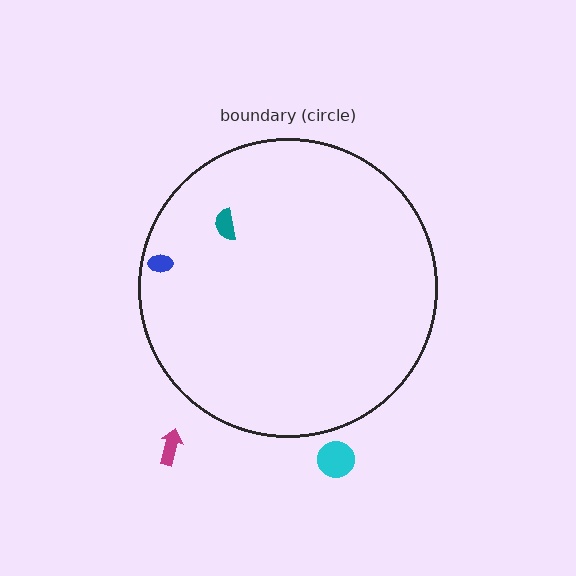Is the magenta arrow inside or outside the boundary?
Outside.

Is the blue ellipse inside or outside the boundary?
Inside.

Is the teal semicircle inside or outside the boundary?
Inside.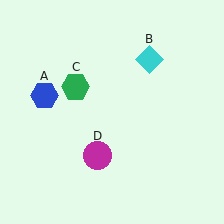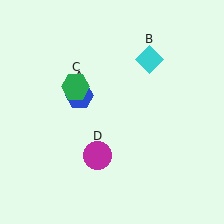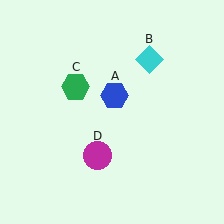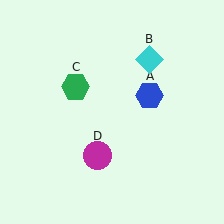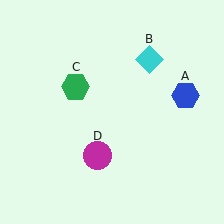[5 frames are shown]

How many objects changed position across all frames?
1 object changed position: blue hexagon (object A).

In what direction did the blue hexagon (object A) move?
The blue hexagon (object A) moved right.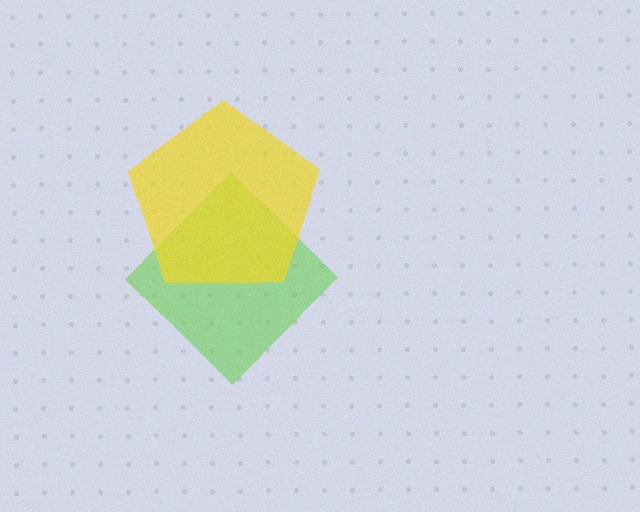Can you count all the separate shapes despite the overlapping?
Yes, there are 2 separate shapes.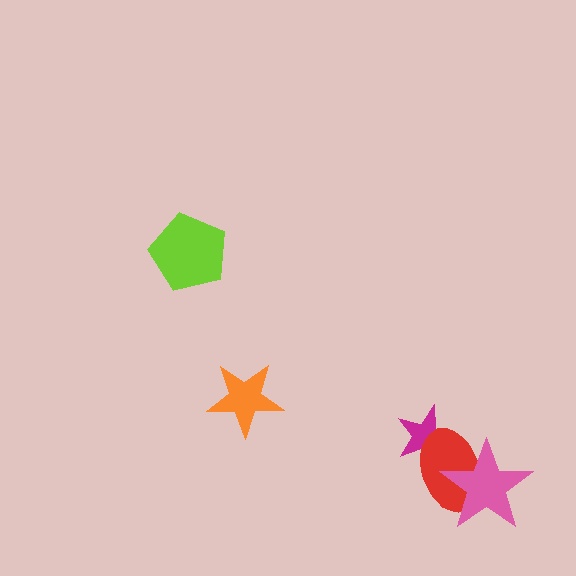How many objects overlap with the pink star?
1 object overlaps with the pink star.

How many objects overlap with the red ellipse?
2 objects overlap with the red ellipse.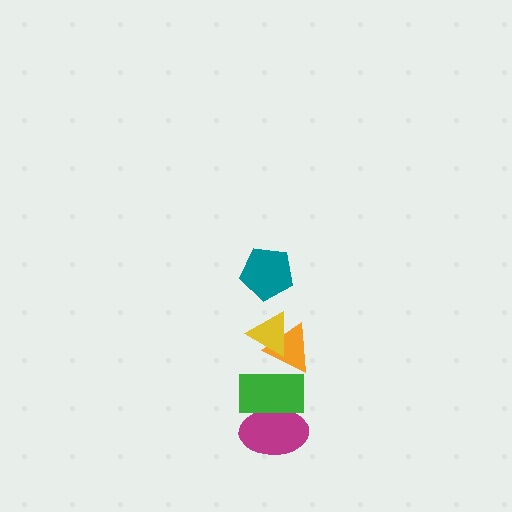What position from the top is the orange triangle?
The orange triangle is 3rd from the top.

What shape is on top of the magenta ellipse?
The green rectangle is on top of the magenta ellipse.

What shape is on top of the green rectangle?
The orange triangle is on top of the green rectangle.